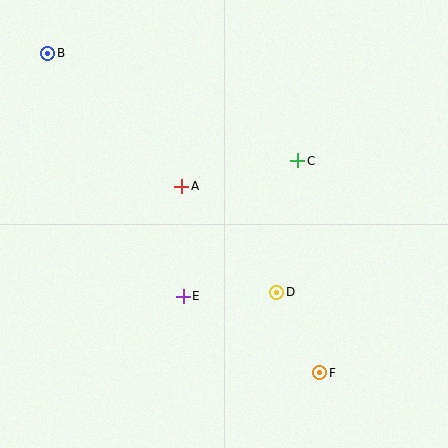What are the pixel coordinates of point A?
Point A is at (182, 186).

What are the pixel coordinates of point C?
Point C is at (298, 161).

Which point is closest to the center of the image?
Point A at (182, 186) is closest to the center.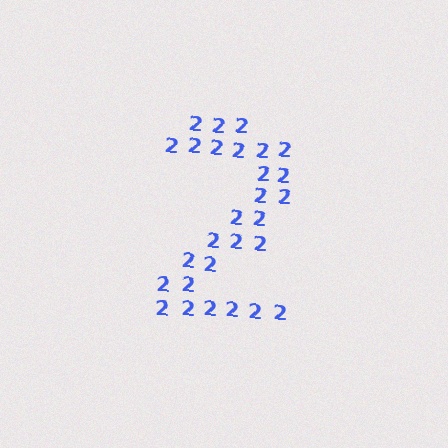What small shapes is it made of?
It is made of small digit 2's.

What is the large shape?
The large shape is the digit 2.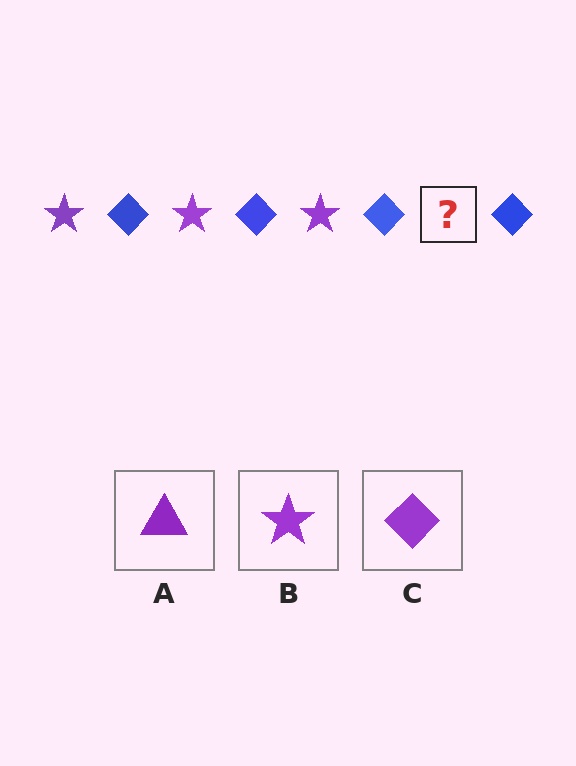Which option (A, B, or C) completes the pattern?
B.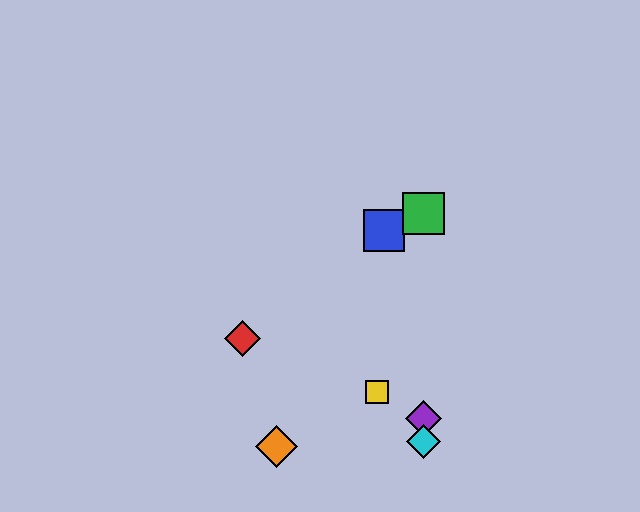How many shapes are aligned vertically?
3 shapes (the green square, the purple diamond, the cyan diamond) are aligned vertically.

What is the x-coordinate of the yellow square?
The yellow square is at x≈377.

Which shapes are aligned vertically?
The green square, the purple diamond, the cyan diamond are aligned vertically.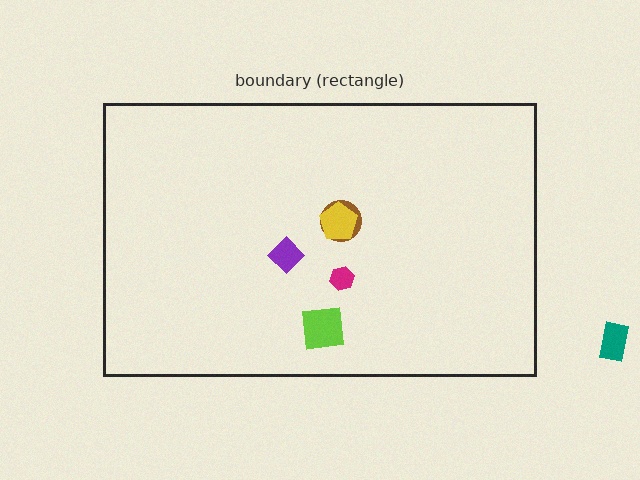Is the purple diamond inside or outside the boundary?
Inside.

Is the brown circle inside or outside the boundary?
Inside.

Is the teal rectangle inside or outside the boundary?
Outside.